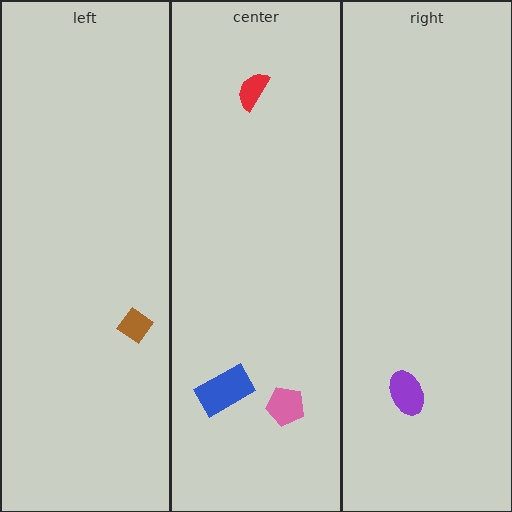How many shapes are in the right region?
1.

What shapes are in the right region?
The purple ellipse.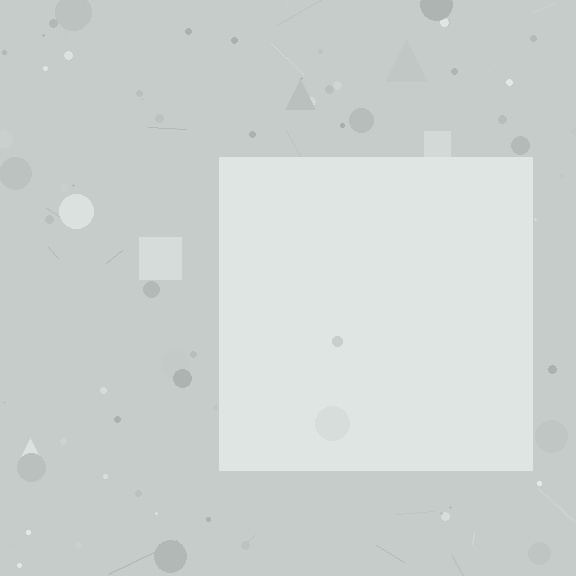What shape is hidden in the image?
A square is hidden in the image.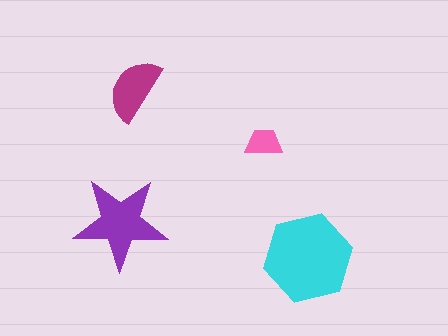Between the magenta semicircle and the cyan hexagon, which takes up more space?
The cyan hexagon.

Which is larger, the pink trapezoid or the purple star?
The purple star.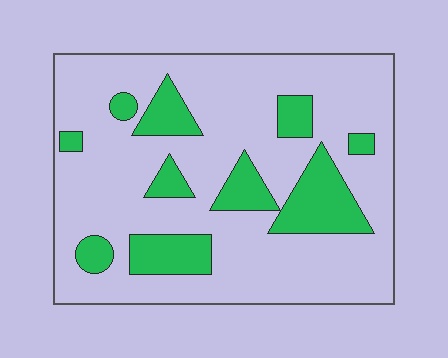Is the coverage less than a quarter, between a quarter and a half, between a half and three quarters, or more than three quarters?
Less than a quarter.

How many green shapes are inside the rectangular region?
10.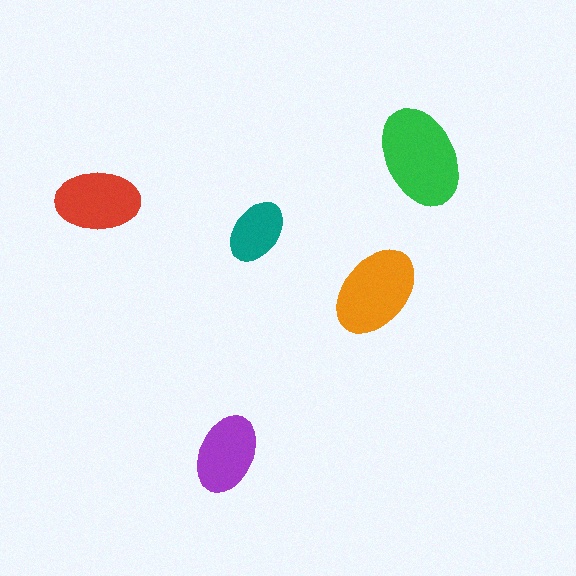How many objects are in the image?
There are 5 objects in the image.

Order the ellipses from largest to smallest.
the green one, the orange one, the red one, the purple one, the teal one.